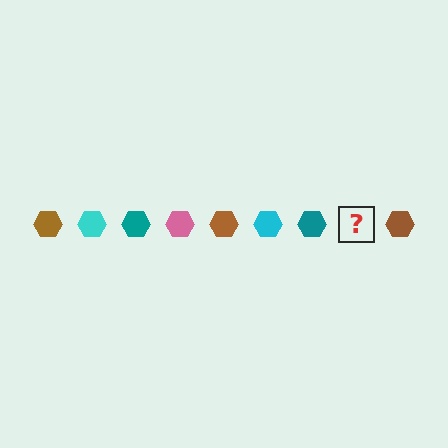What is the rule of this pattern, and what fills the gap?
The rule is that the pattern cycles through brown, cyan, teal, pink hexagons. The gap should be filled with a pink hexagon.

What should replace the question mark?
The question mark should be replaced with a pink hexagon.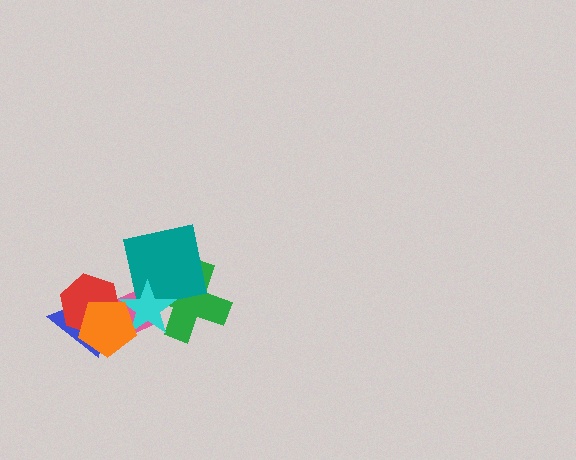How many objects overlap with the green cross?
2 objects overlap with the green cross.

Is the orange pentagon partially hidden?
No, no other shape covers it.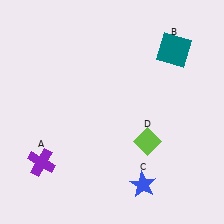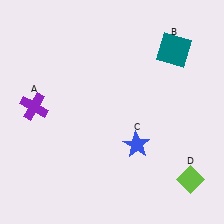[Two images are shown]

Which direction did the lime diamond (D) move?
The lime diamond (D) moved right.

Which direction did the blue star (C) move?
The blue star (C) moved up.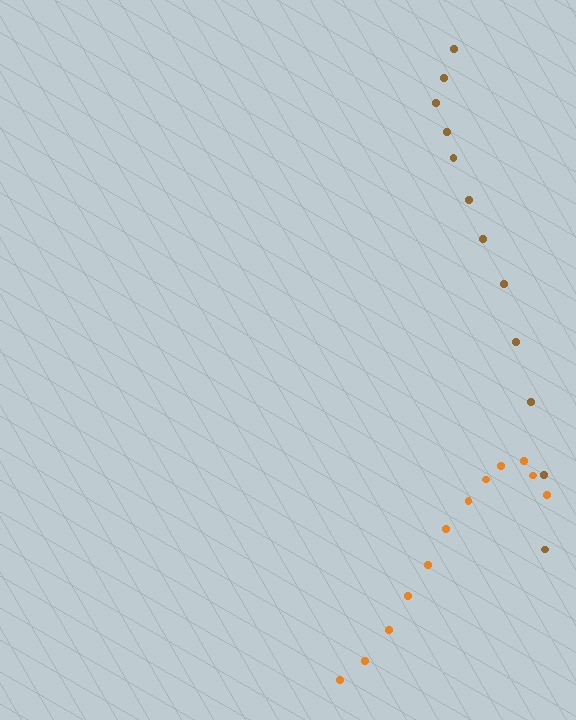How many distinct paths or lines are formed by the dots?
There are 2 distinct paths.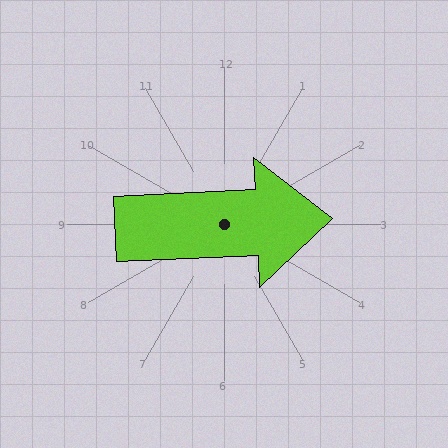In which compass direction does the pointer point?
East.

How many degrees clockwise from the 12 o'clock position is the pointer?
Approximately 87 degrees.